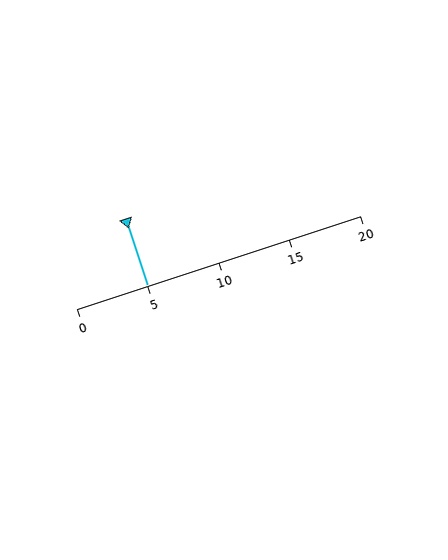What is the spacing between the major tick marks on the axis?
The major ticks are spaced 5 apart.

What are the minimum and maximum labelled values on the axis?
The axis runs from 0 to 20.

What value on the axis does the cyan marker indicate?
The marker indicates approximately 5.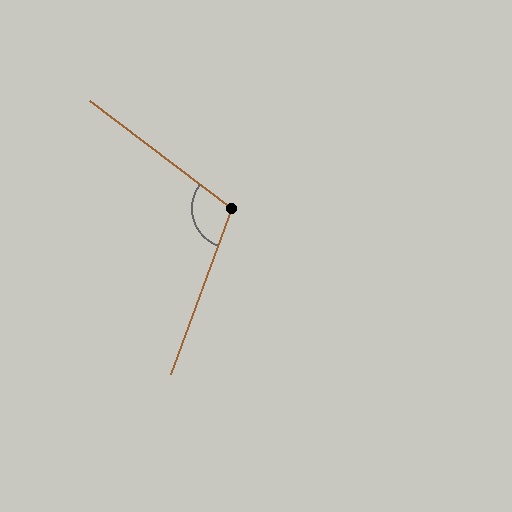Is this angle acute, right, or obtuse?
It is obtuse.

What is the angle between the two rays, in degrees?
Approximately 107 degrees.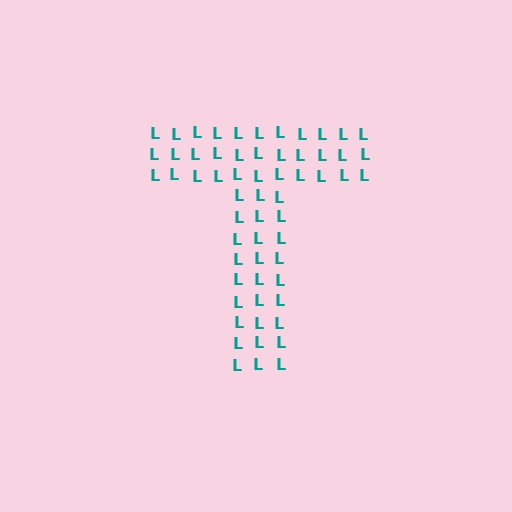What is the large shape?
The large shape is the letter T.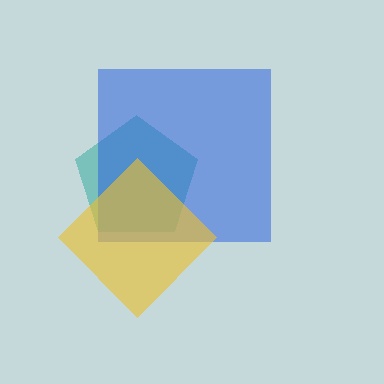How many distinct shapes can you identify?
There are 3 distinct shapes: a teal pentagon, a blue square, a yellow diamond.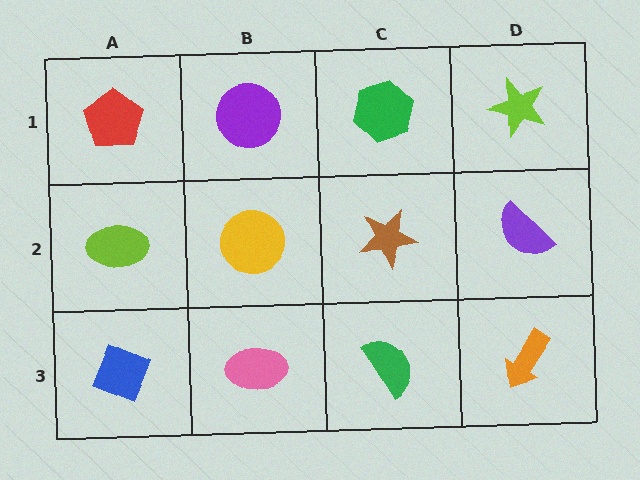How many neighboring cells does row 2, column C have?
4.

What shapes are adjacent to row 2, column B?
A purple circle (row 1, column B), a pink ellipse (row 3, column B), a lime ellipse (row 2, column A), a brown star (row 2, column C).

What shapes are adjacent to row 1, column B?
A yellow circle (row 2, column B), a red pentagon (row 1, column A), a green hexagon (row 1, column C).